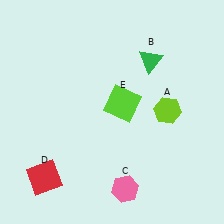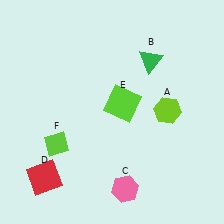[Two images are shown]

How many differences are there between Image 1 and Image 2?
There is 1 difference between the two images.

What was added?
A lime diamond (F) was added in Image 2.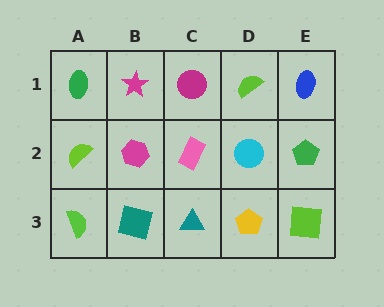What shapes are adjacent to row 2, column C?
A magenta circle (row 1, column C), a teal triangle (row 3, column C), a magenta hexagon (row 2, column B), a cyan circle (row 2, column D).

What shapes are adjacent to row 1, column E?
A green pentagon (row 2, column E), a lime semicircle (row 1, column D).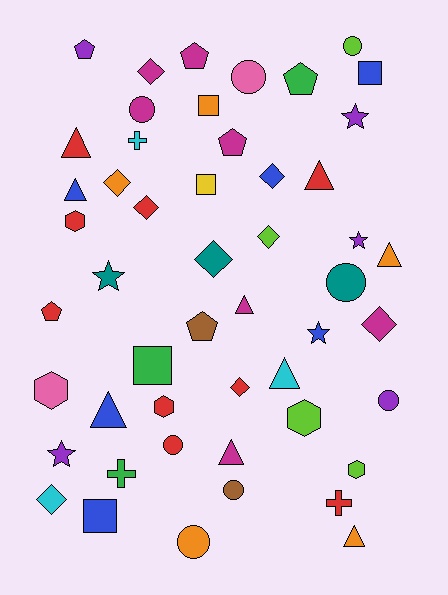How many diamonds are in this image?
There are 9 diamonds.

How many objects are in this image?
There are 50 objects.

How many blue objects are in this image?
There are 6 blue objects.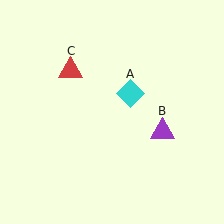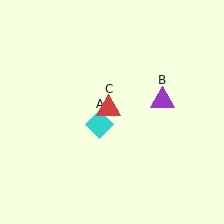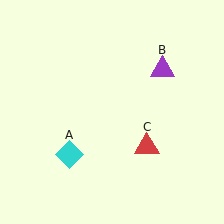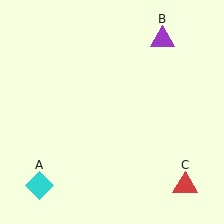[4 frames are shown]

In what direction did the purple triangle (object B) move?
The purple triangle (object B) moved up.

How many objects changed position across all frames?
3 objects changed position: cyan diamond (object A), purple triangle (object B), red triangle (object C).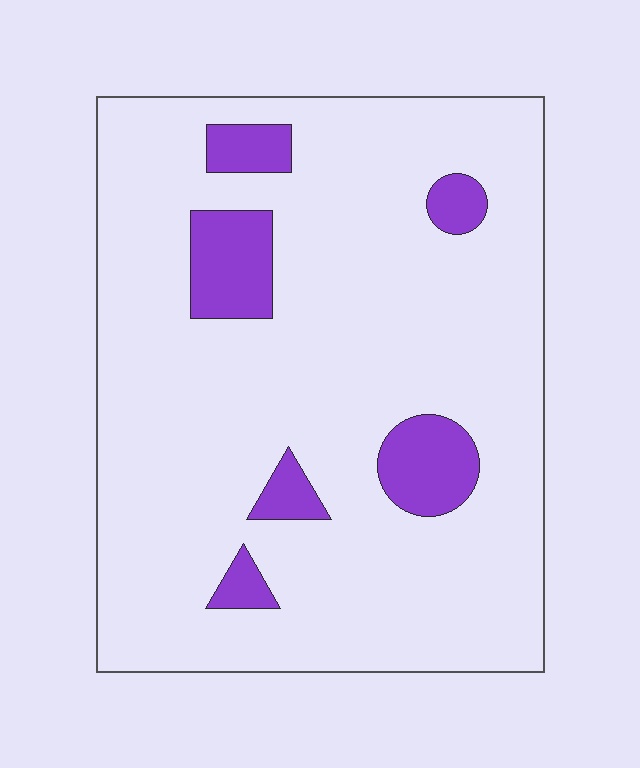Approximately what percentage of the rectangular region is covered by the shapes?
Approximately 10%.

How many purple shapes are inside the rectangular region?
6.